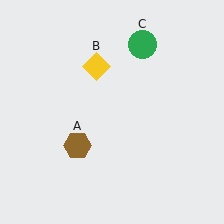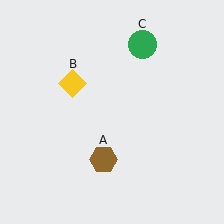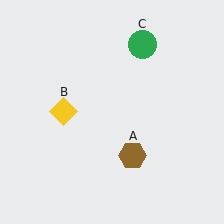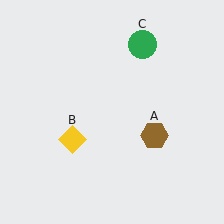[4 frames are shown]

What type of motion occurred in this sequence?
The brown hexagon (object A), yellow diamond (object B) rotated counterclockwise around the center of the scene.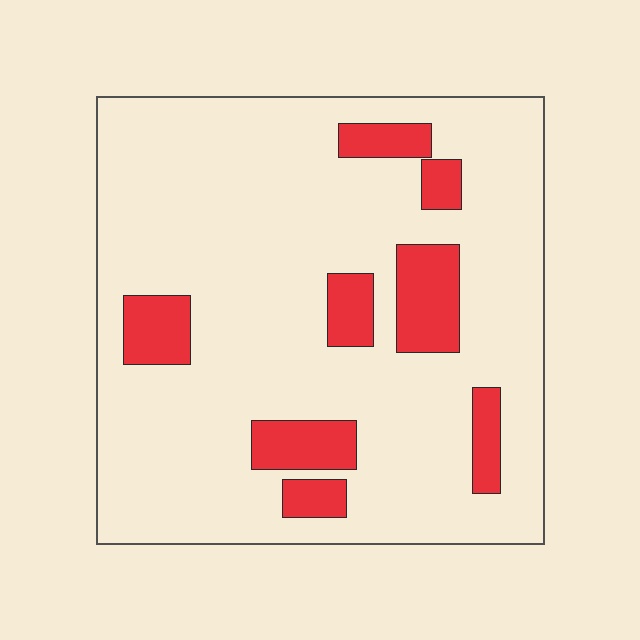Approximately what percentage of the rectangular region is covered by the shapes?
Approximately 15%.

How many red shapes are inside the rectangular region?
8.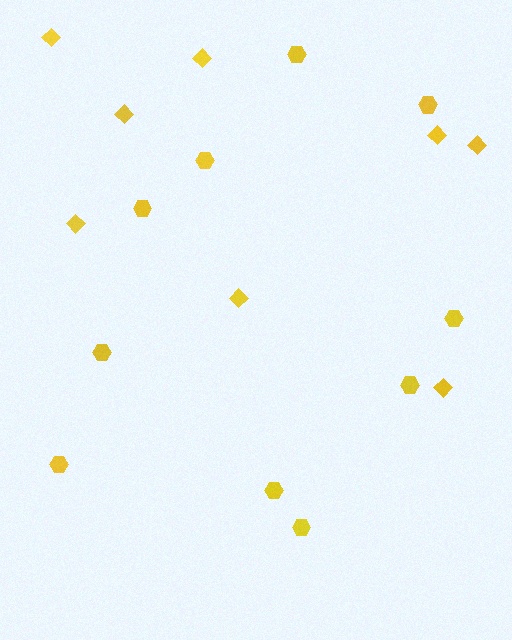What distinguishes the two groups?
There are 2 groups: one group of diamonds (8) and one group of hexagons (10).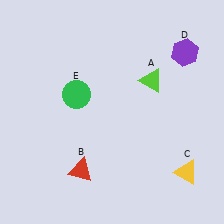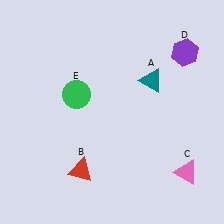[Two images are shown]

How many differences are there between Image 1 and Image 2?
There are 2 differences between the two images.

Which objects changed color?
A changed from lime to teal. C changed from yellow to pink.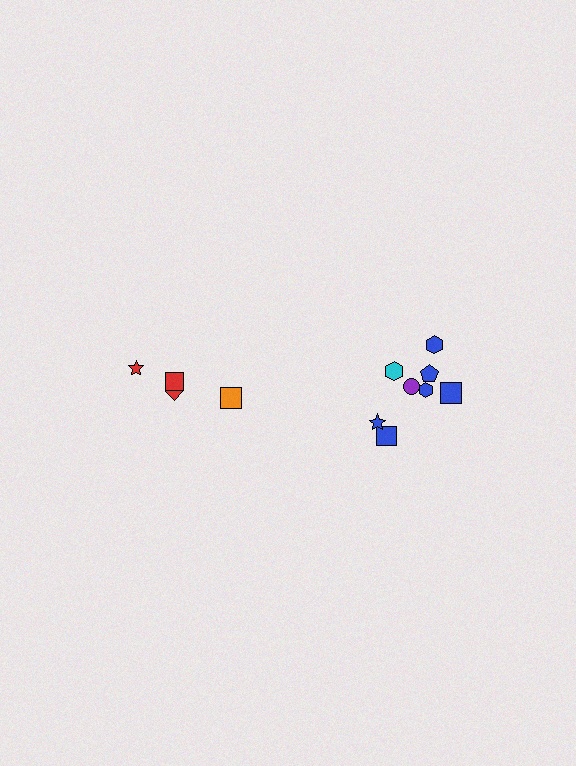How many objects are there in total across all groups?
There are 12 objects.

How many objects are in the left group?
There are 4 objects.